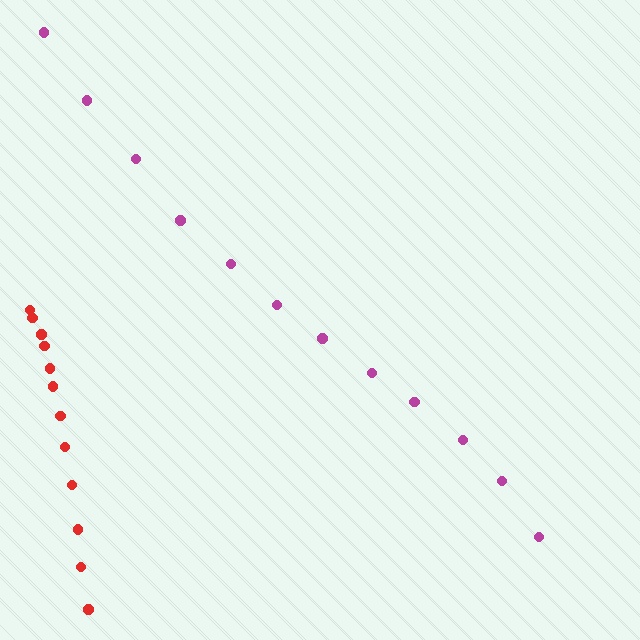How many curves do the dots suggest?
There are 2 distinct paths.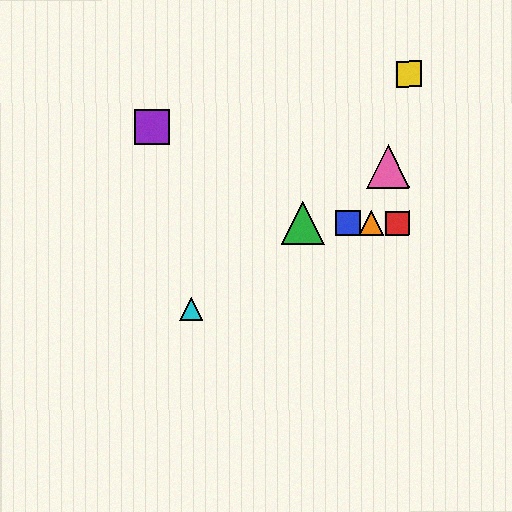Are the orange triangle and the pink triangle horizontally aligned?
No, the orange triangle is at y≈223 and the pink triangle is at y≈166.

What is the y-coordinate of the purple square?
The purple square is at y≈128.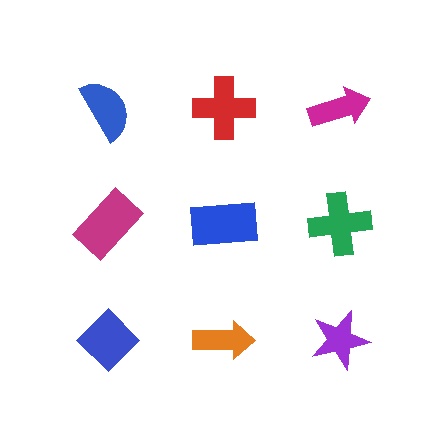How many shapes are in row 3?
3 shapes.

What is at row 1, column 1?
A blue semicircle.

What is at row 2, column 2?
A blue rectangle.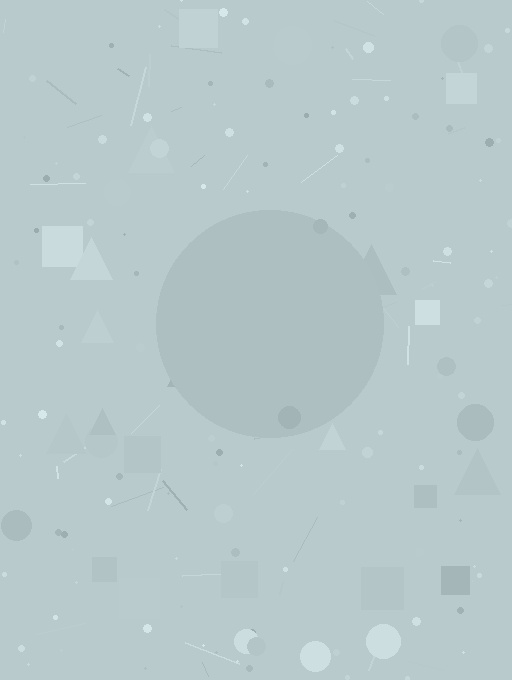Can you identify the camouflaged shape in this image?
The camouflaged shape is a circle.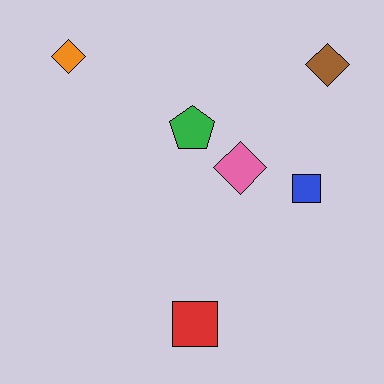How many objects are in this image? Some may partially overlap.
There are 6 objects.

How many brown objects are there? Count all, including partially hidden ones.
There is 1 brown object.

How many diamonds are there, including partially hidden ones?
There are 3 diamonds.